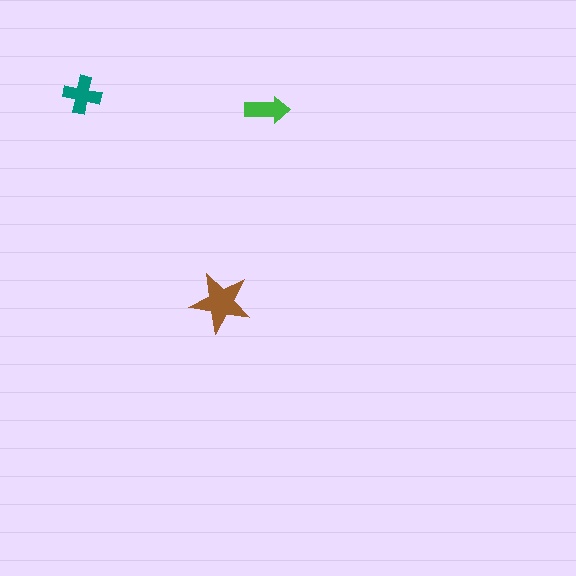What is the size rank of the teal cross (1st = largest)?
2nd.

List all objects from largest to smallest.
The brown star, the teal cross, the green arrow.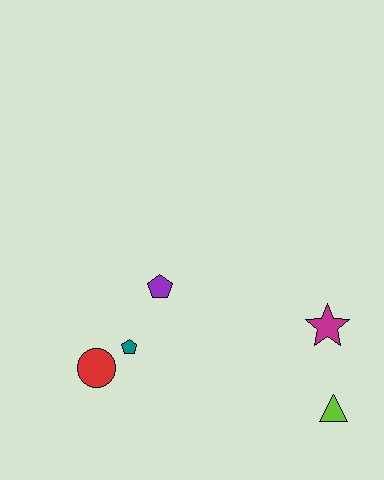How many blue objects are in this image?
There are no blue objects.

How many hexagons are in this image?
There are no hexagons.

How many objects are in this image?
There are 5 objects.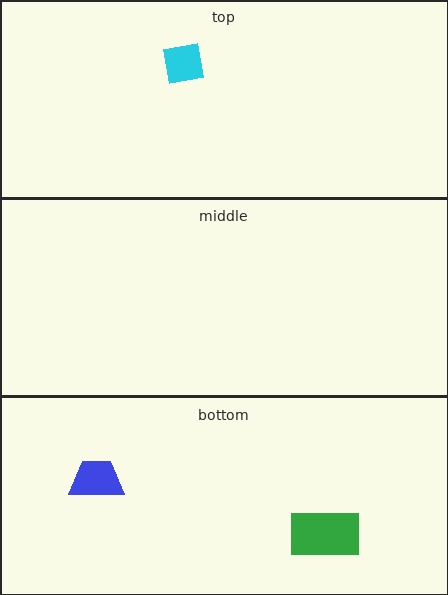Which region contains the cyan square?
The top region.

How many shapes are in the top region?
1.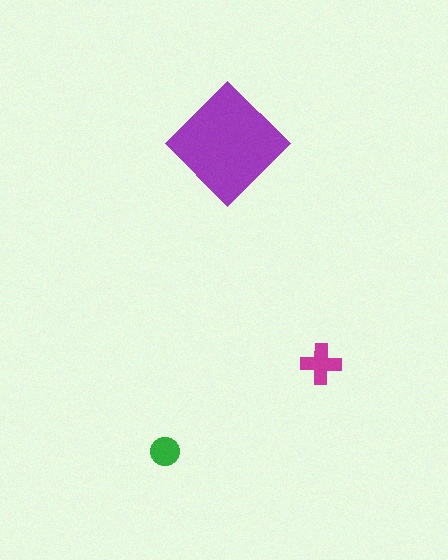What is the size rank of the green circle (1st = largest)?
3rd.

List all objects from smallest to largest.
The green circle, the magenta cross, the purple diamond.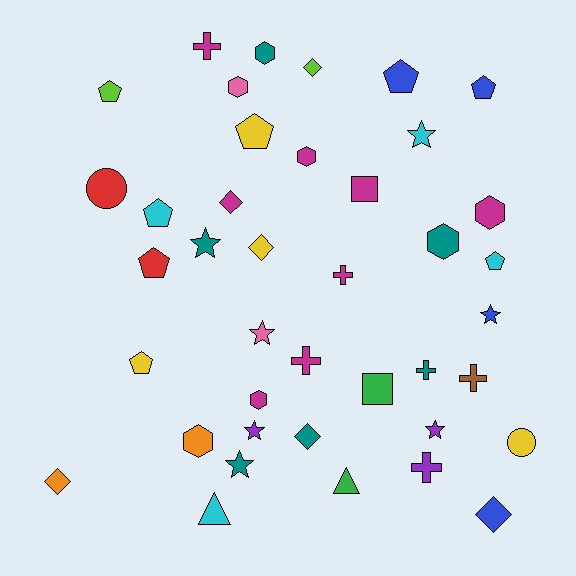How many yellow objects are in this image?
There are 4 yellow objects.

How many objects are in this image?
There are 40 objects.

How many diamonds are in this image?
There are 6 diamonds.